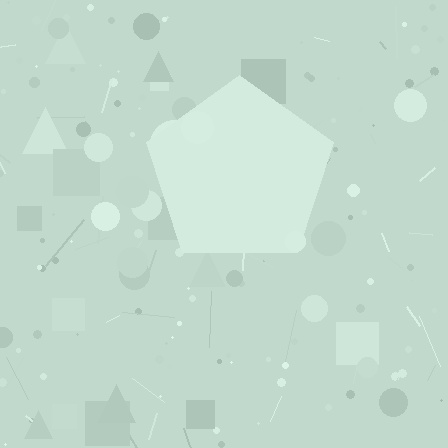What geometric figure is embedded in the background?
A pentagon is embedded in the background.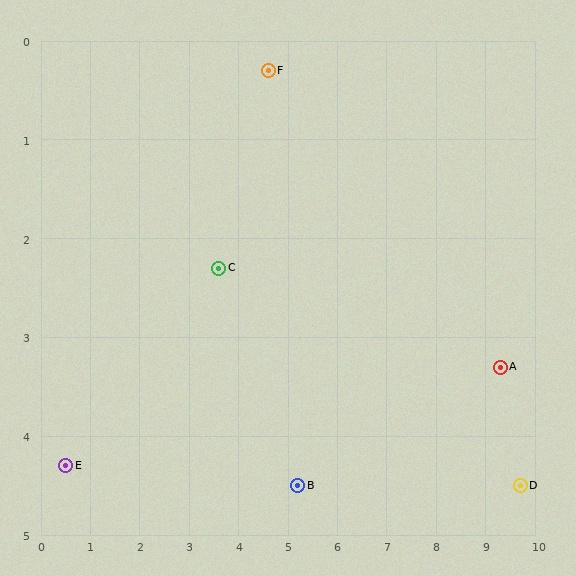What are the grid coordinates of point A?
Point A is at approximately (9.3, 3.3).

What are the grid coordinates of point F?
Point F is at approximately (4.6, 0.3).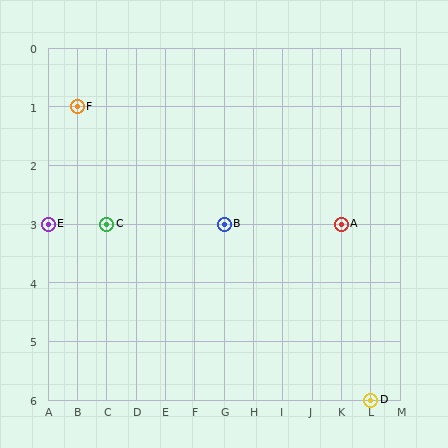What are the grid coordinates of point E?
Point E is at grid coordinates (A, 3).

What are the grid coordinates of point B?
Point B is at grid coordinates (G, 3).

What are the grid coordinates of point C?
Point C is at grid coordinates (C, 3).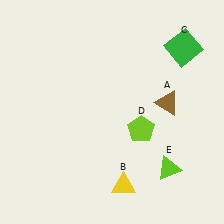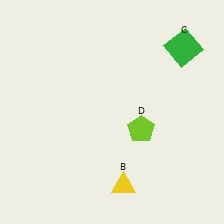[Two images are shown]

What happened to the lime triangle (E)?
The lime triangle (E) was removed in Image 2. It was in the bottom-right area of Image 1.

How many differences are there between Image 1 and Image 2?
There are 2 differences between the two images.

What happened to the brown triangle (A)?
The brown triangle (A) was removed in Image 2. It was in the top-right area of Image 1.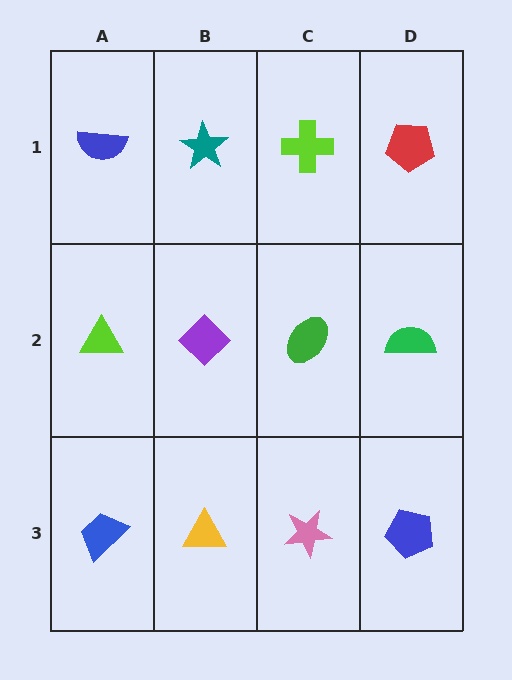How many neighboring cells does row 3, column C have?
3.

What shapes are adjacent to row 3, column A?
A lime triangle (row 2, column A), a yellow triangle (row 3, column B).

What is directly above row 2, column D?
A red pentagon.